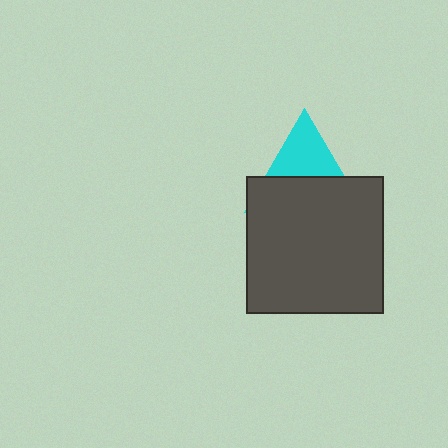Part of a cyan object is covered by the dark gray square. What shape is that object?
It is a triangle.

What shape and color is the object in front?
The object in front is a dark gray square.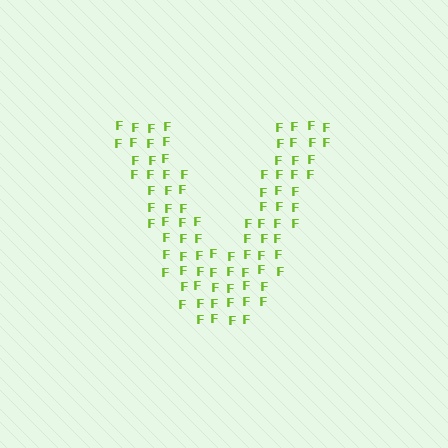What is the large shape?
The large shape is the letter V.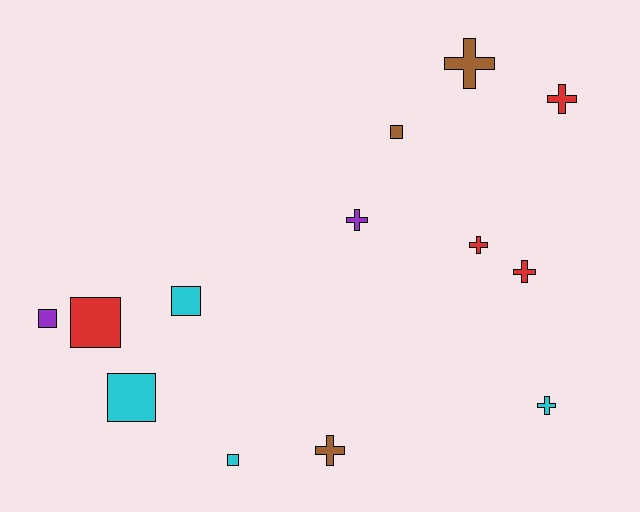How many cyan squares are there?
There are 3 cyan squares.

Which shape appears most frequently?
Cross, with 7 objects.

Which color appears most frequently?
Red, with 4 objects.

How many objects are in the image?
There are 13 objects.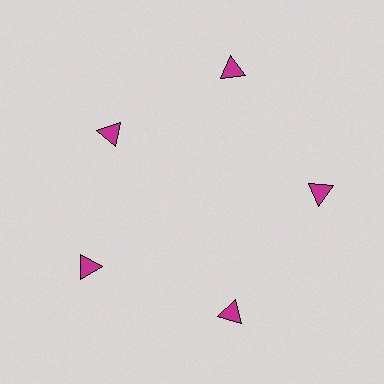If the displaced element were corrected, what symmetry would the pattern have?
It would have 5-fold rotational symmetry — the pattern would map onto itself every 72 degrees.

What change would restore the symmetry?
The symmetry would be restored by moving it outward, back onto the ring so that all 5 triangles sit at equal angles and equal distance from the center.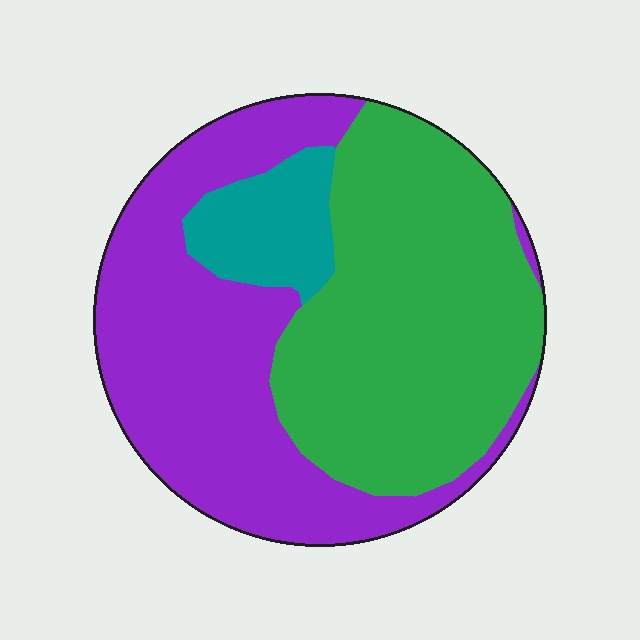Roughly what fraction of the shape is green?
Green covers around 45% of the shape.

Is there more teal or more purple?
Purple.